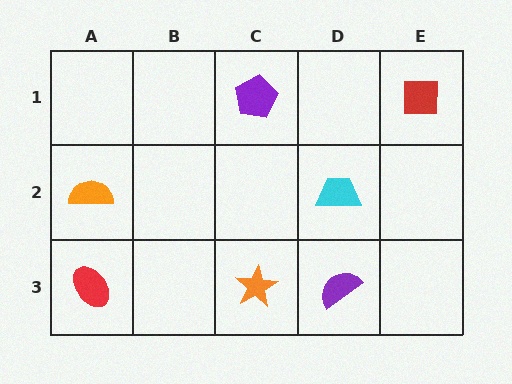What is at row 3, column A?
A red ellipse.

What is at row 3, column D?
A purple semicircle.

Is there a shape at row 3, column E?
No, that cell is empty.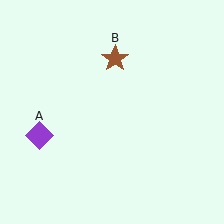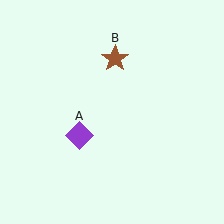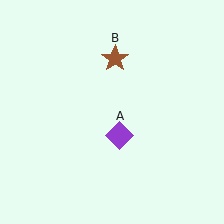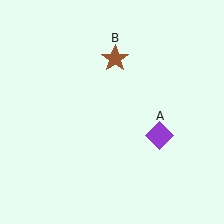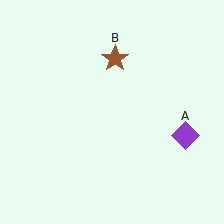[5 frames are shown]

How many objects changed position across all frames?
1 object changed position: purple diamond (object A).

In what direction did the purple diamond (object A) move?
The purple diamond (object A) moved right.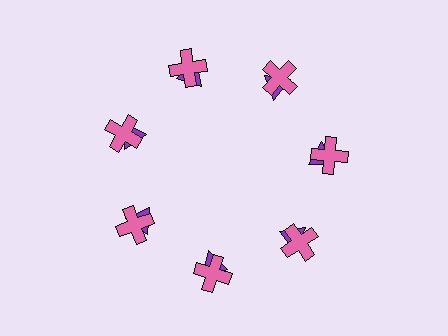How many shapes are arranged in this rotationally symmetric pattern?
There are 14 shapes, arranged in 7 groups of 2.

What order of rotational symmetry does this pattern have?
This pattern has 7-fold rotational symmetry.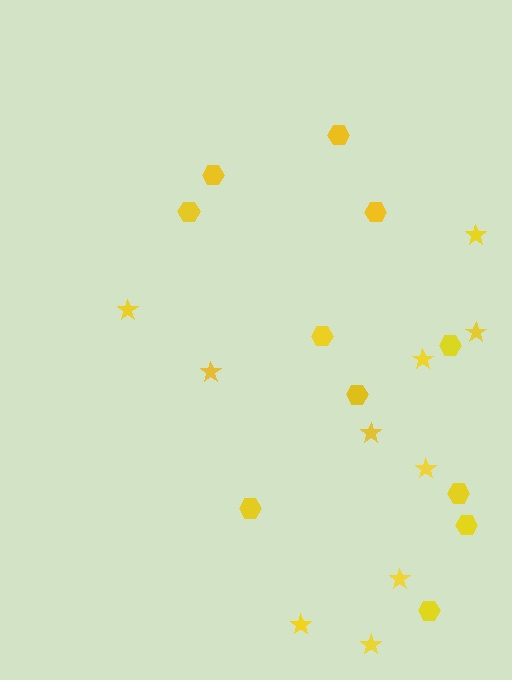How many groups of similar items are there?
There are 2 groups: one group of hexagons (11) and one group of stars (10).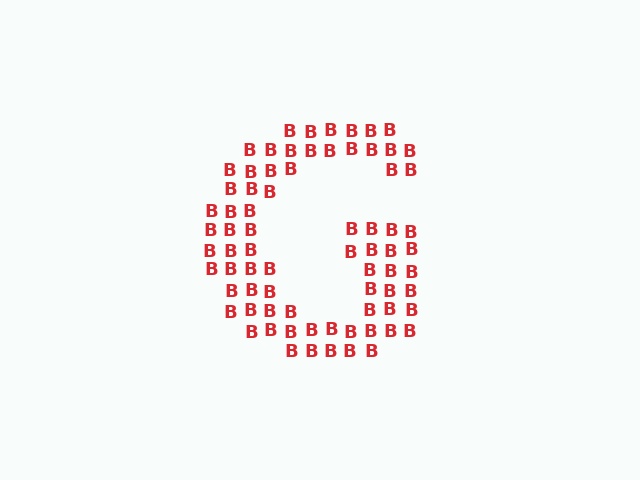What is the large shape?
The large shape is the letter G.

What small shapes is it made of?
It is made of small letter B's.